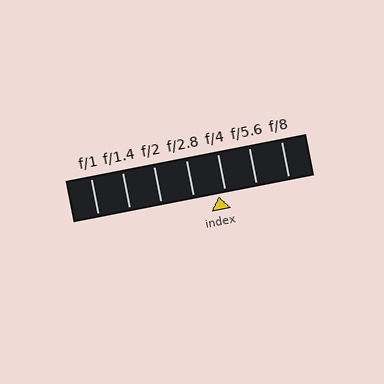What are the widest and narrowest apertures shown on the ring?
The widest aperture shown is f/1 and the narrowest is f/8.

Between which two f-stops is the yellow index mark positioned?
The index mark is between f/2.8 and f/4.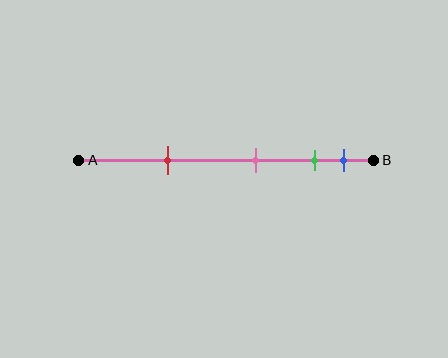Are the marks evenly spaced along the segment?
No, the marks are not evenly spaced.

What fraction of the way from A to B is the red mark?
The red mark is approximately 30% (0.3) of the way from A to B.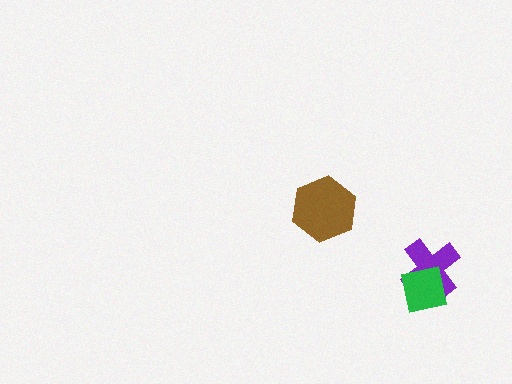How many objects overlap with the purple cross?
1 object overlaps with the purple cross.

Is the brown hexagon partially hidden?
No, no other shape covers it.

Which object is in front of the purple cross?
The green square is in front of the purple cross.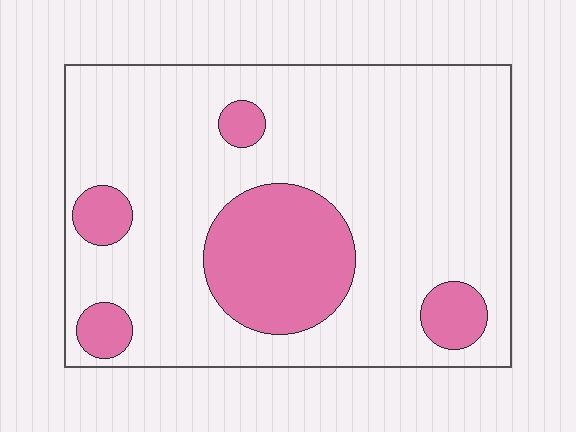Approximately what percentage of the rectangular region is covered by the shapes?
Approximately 20%.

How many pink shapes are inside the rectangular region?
5.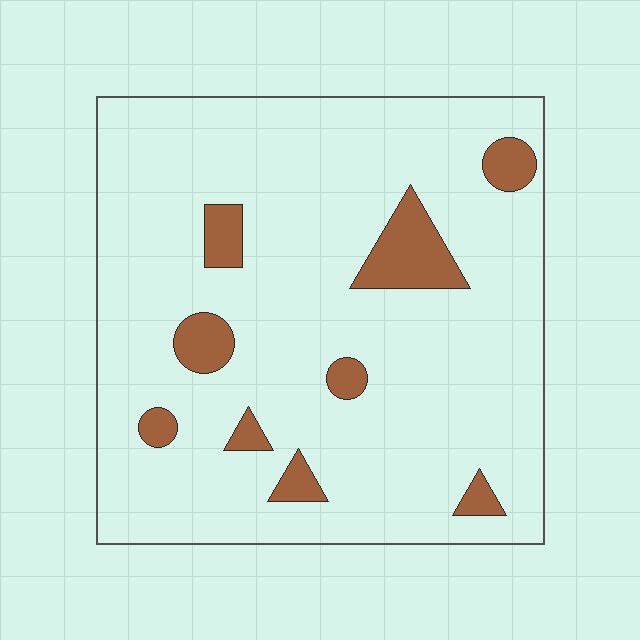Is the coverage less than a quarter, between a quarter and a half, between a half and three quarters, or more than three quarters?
Less than a quarter.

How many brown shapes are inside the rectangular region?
9.